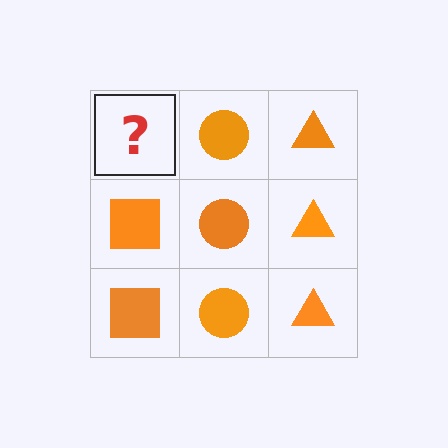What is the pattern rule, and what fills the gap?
The rule is that each column has a consistent shape. The gap should be filled with an orange square.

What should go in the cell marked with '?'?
The missing cell should contain an orange square.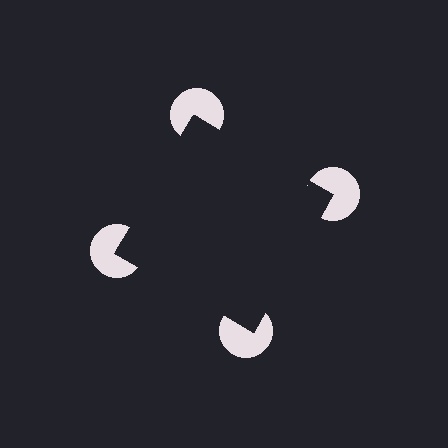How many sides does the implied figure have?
4 sides.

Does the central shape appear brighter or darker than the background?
It typically appears slightly darker than the background, even though no actual brightness change is drawn.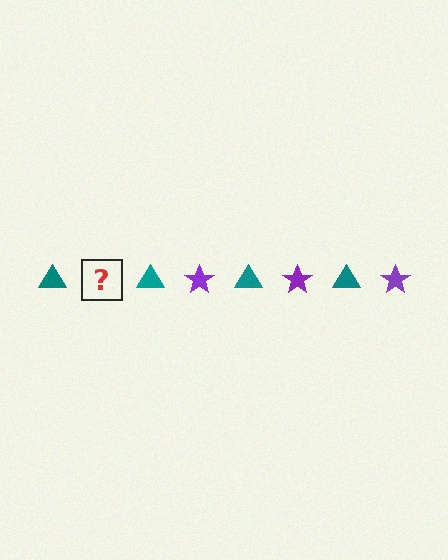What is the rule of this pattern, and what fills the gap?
The rule is that the pattern alternates between teal triangle and purple star. The gap should be filled with a purple star.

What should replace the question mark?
The question mark should be replaced with a purple star.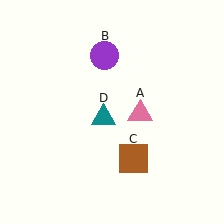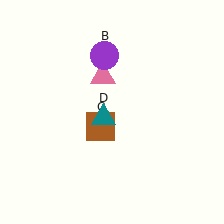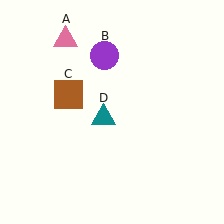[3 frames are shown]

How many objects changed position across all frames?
2 objects changed position: pink triangle (object A), brown square (object C).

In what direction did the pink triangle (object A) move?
The pink triangle (object A) moved up and to the left.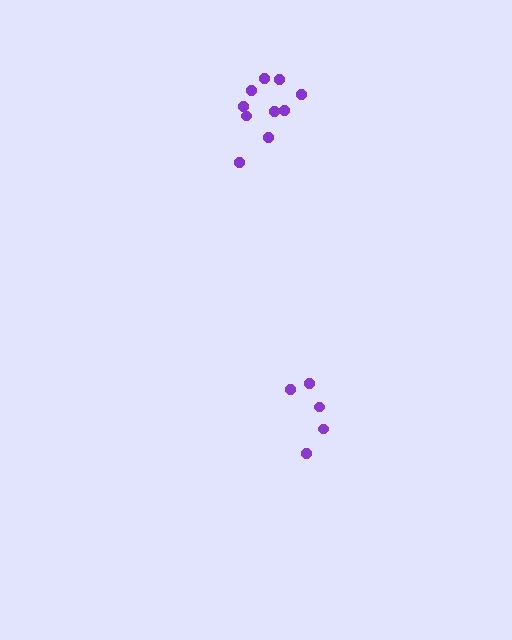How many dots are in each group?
Group 1: 5 dots, Group 2: 10 dots (15 total).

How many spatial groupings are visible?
There are 2 spatial groupings.